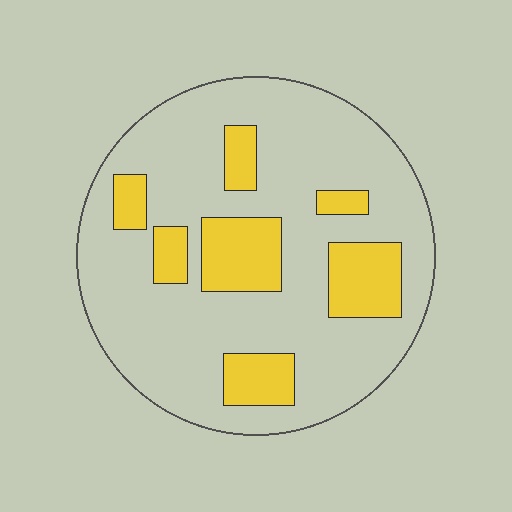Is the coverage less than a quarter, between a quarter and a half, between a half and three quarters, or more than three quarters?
Less than a quarter.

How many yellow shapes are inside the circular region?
7.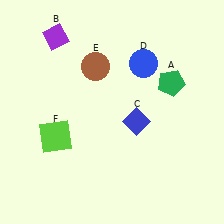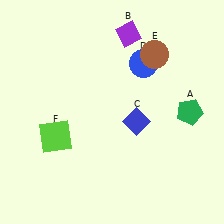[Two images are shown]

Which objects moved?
The objects that moved are: the green pentagon (A), the purple diamond (B), the brown circle (E).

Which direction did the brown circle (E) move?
The brown circle (E) moved right.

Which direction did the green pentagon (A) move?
The green pentagon (A) moved down.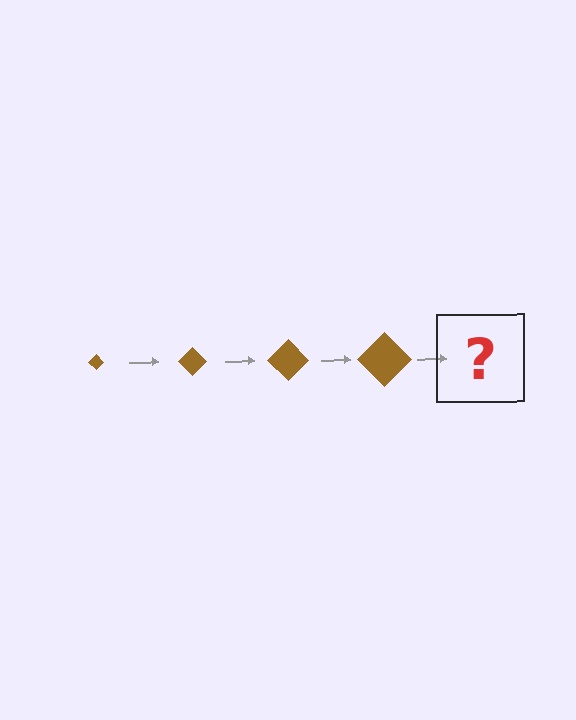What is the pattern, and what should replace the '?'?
The pattern is that the diamond gets progressively larger each step. The '?' should be a brown diamond, larger than the previous one.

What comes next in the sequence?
The next element should be a brown diamond, larger than the previous one.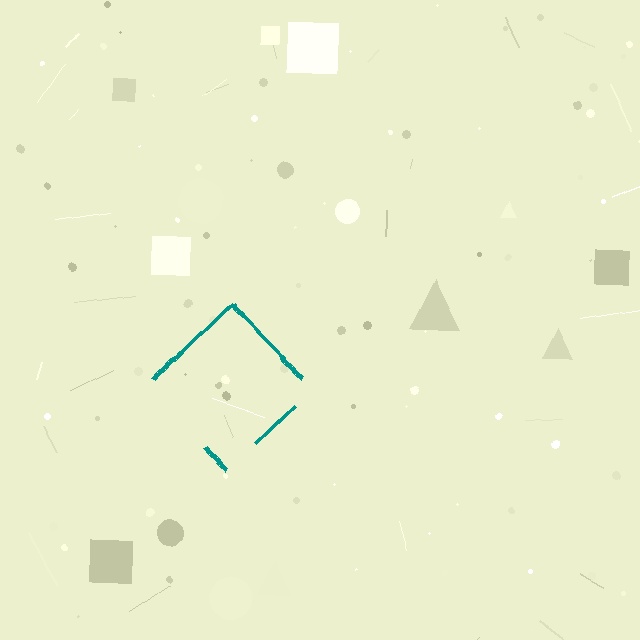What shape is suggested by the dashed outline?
The dashed outline suggests a diamond.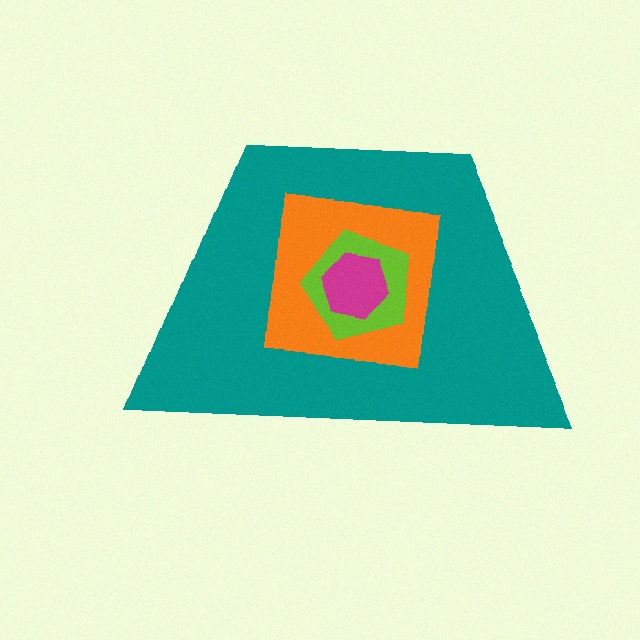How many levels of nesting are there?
4.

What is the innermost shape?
The magenta hexagon.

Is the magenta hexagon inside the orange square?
Yes.